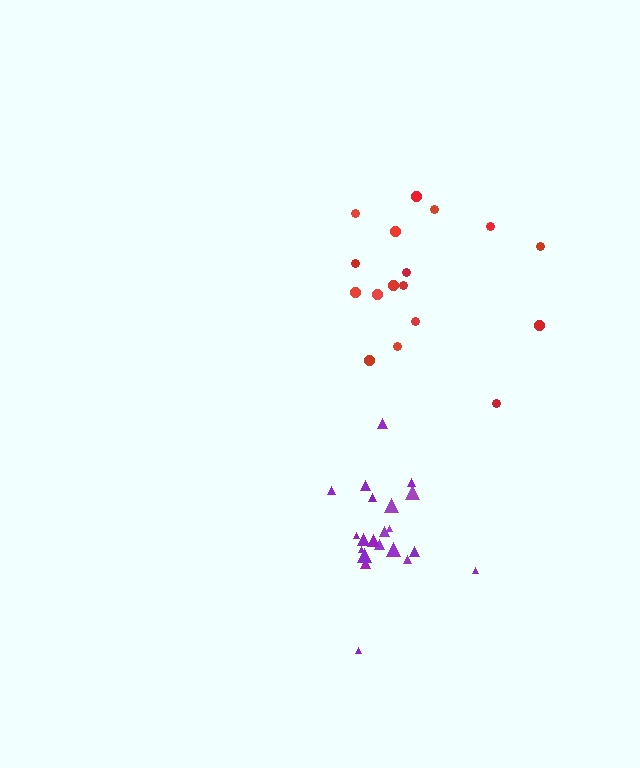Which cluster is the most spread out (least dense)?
Red.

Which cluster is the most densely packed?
Purple.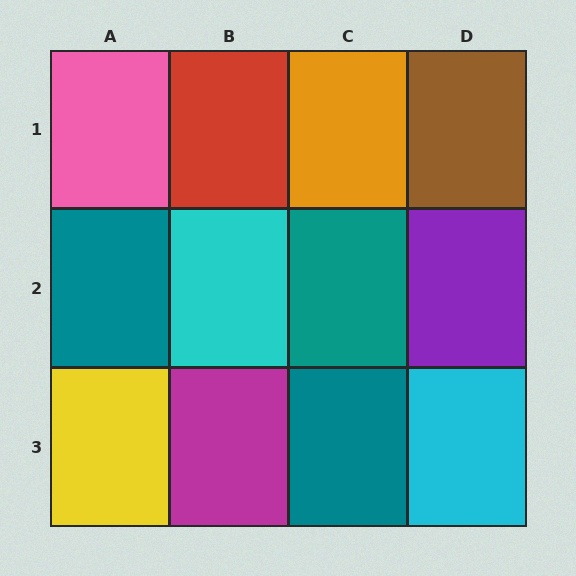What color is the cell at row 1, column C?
Orange.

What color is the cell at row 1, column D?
Brown.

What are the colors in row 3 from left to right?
Yellow, magenta, teal, cyan.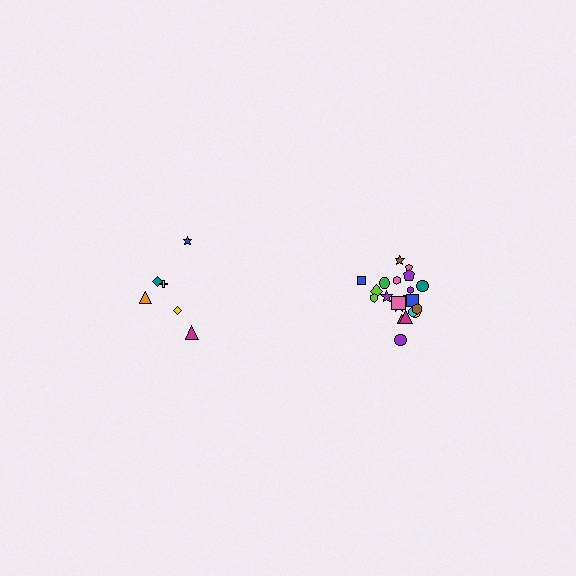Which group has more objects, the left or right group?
The right group.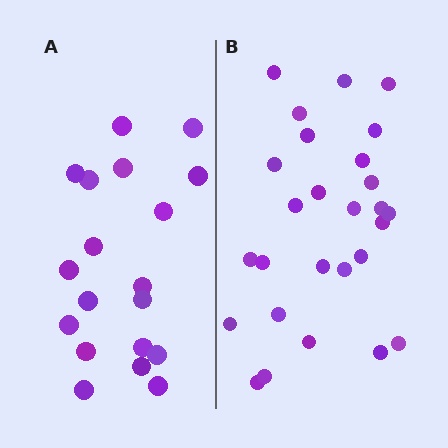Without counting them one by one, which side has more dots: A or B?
Region B (the right region) has more dots.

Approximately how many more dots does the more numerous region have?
Region B has roughly 8 or so more dots than region A.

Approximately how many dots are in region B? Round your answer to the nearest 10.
About 30 dots. (The exact count is 27, which rounds to 30.)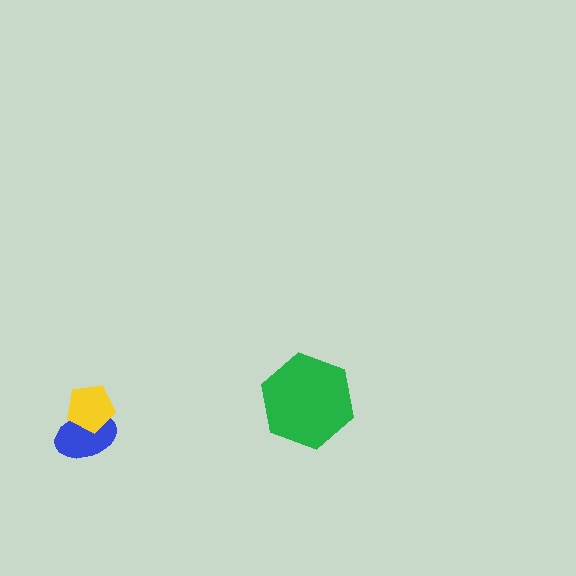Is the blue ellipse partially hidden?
Yes, it is partially covered by another shape.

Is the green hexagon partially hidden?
No, no other shape covers it.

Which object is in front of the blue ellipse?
The yellow pentagon is in front of the blue ellipse.